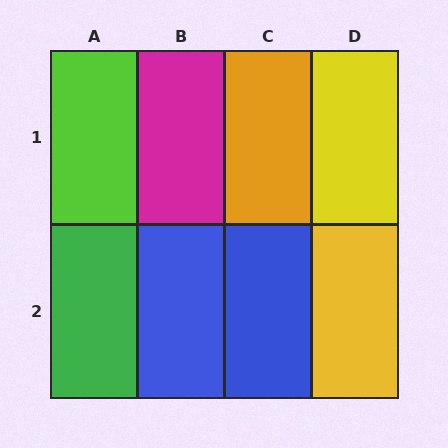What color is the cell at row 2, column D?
Yellow.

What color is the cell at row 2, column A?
Green.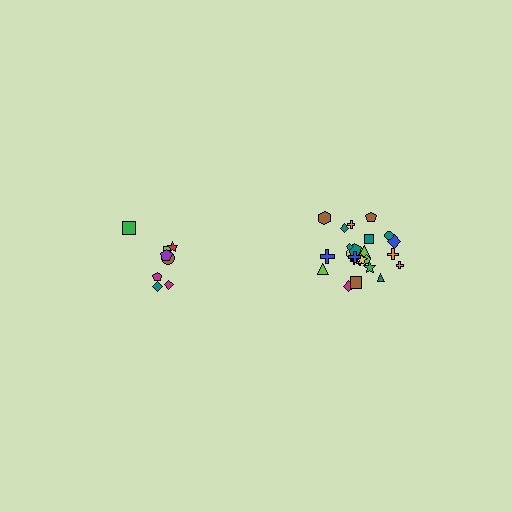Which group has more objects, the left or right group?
The right group.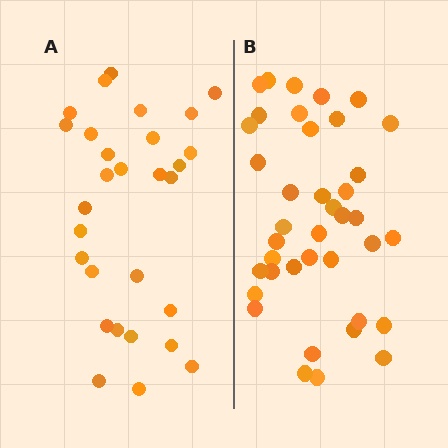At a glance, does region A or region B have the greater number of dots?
Region B (the right region) has more dots.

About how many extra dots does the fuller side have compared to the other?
Region B has roughly 10 or so more dots than region A.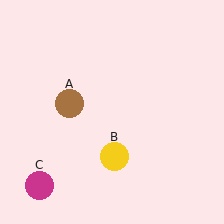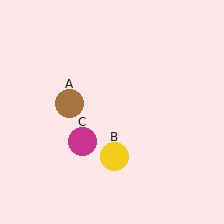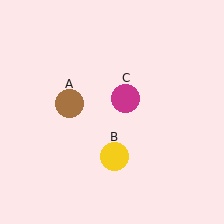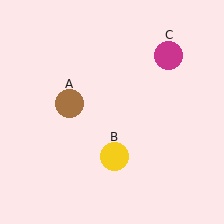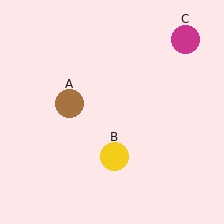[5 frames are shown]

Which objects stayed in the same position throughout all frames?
Brown circle (object A) and yellow circle (object B) remained stationary.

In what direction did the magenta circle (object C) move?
The magenta circle (object C) moved up and to the right.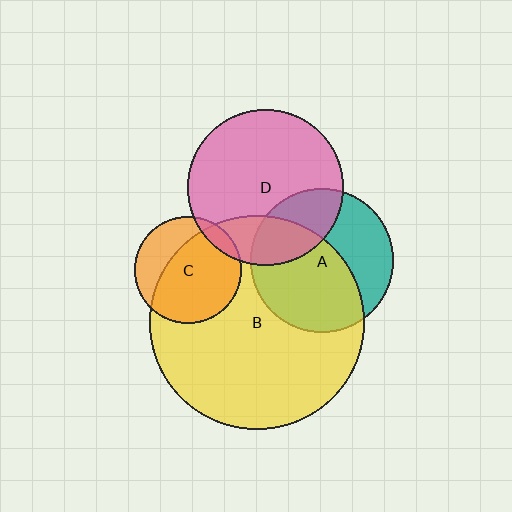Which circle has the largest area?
Circle B (yellow).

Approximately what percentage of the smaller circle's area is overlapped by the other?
Approximately 30%.